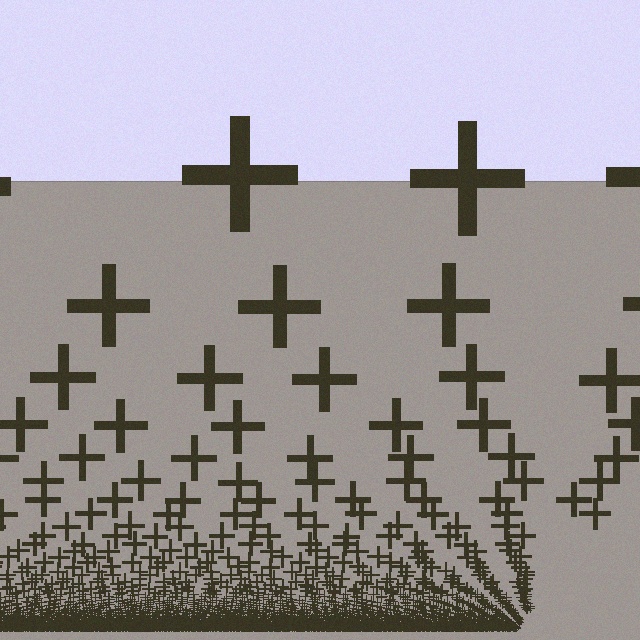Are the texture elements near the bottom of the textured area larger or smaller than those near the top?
Smaller. The gradient is inverted — elements near the bottom are smaller and denser.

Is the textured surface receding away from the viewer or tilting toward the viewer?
The surface appears to tilt toward the viewer. Texture elements get larger and sparser toward the top.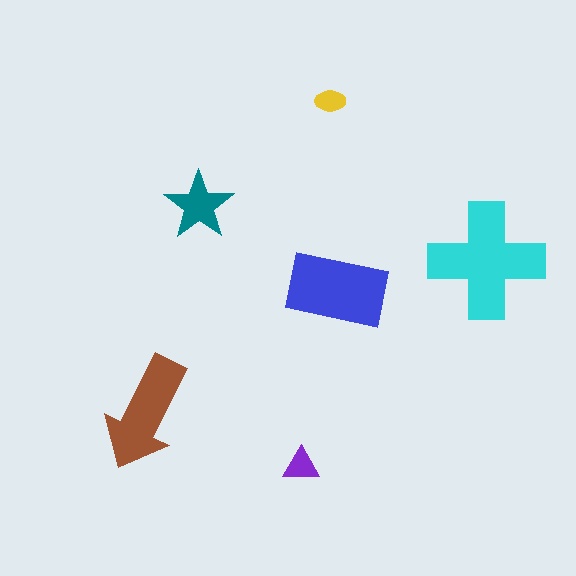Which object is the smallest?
The yellow ellipse.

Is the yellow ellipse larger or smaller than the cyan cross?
Smaller.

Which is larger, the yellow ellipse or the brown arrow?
The brown arrow.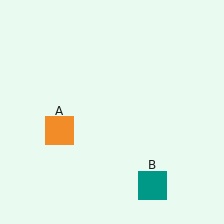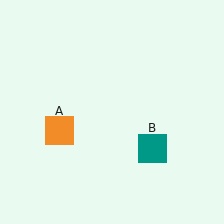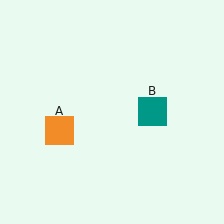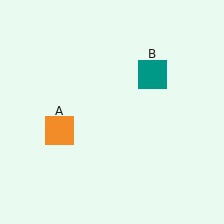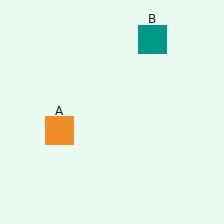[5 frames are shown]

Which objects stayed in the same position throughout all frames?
Orange square (object A) remained stationary.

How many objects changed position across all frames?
1 object changed position: teal square (object B).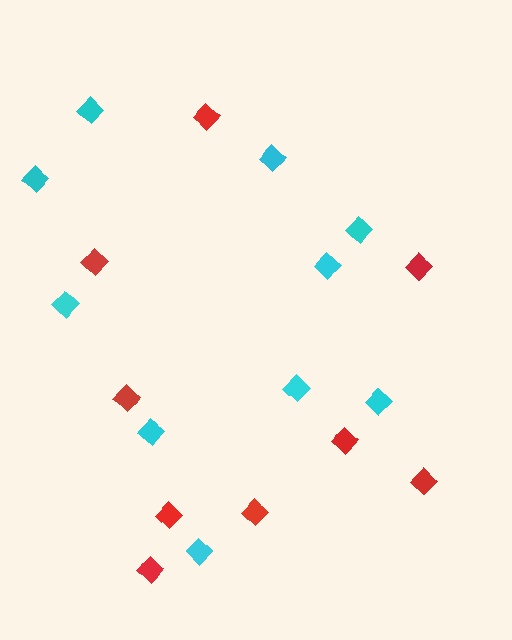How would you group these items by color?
There are 2 groups: one group of cyan diamonds (10) and one group of red diamonds (9).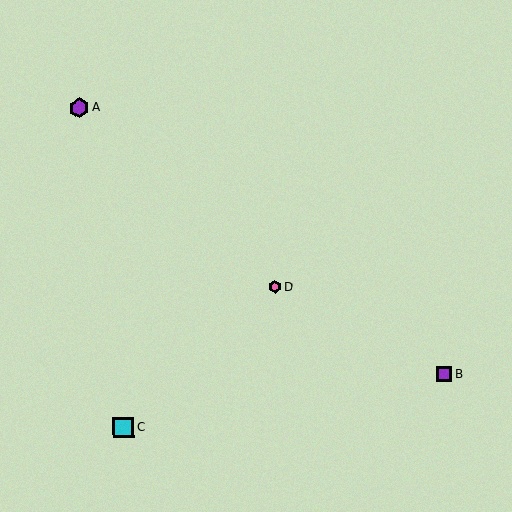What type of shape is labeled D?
Shape D is a pink hexagon.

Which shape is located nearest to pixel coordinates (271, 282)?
The pink hexagon (labeled D) at (275, 287) is nearest to that location.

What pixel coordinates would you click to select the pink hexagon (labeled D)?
Click at (275, 287) to select the pink hexagon D.